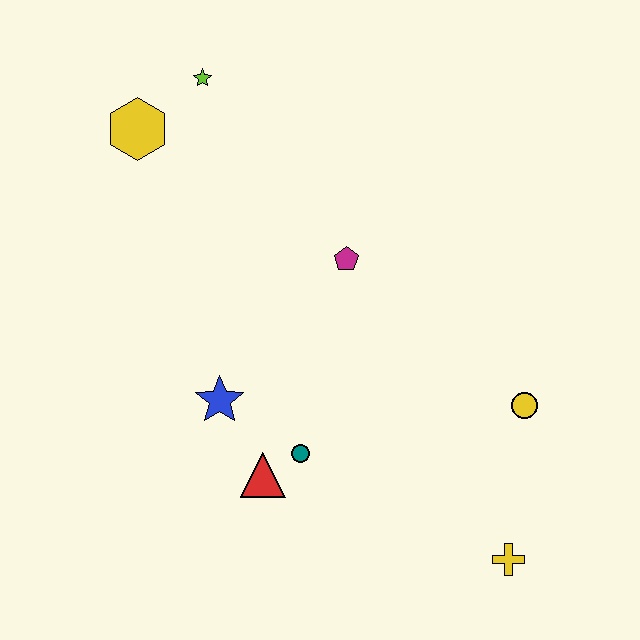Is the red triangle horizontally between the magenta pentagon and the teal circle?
No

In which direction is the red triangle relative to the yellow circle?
The red triangle is to the left of the yellow circle.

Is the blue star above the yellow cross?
Yes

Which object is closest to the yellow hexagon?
The lime star is closest to the yellow hexagon.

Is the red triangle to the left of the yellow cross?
Yes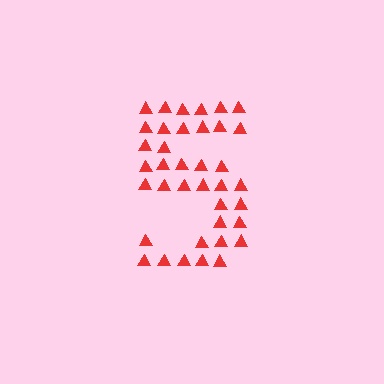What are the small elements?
The small elements are triangles.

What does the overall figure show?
The overall figure shows the digit 5.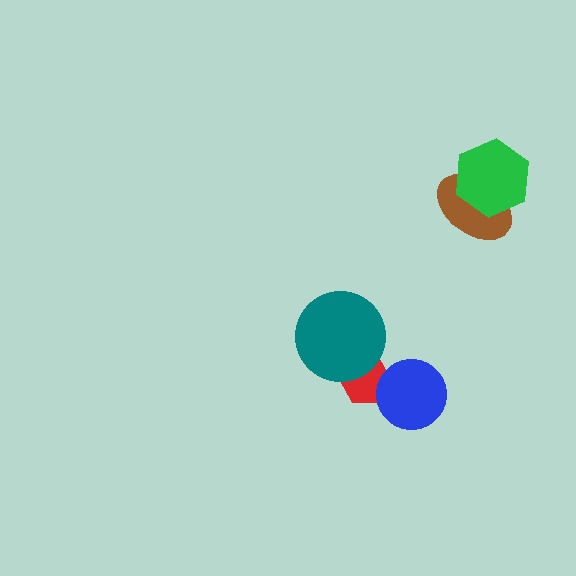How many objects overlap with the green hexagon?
1 object overlaps with the green hexagon.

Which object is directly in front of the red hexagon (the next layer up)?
The teal circle is directly in front of the red hexagon.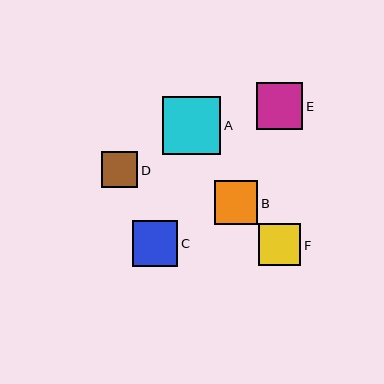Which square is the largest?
Square A is the largest with a size of approximately 58 pixels.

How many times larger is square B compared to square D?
Square B is approximately 1.2 times the size of square D.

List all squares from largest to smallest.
From largest to smallest: A, E, C, B, F, D.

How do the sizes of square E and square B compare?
Square E and square B are approximately the same size.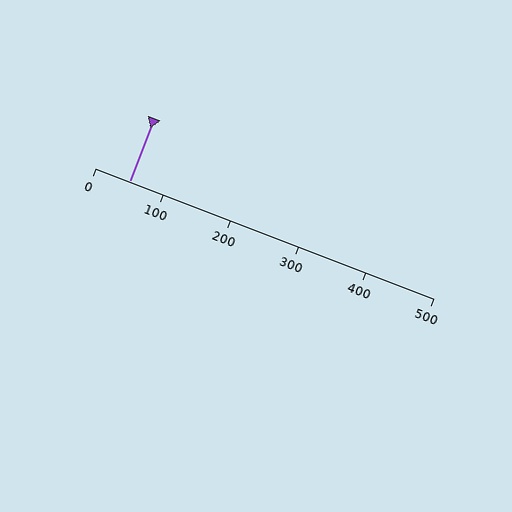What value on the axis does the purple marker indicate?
The marker indicates approximately 50.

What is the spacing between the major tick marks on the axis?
The major ticks are spaced 100 apart.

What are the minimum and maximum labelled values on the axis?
The axis runs from 0 to 500.